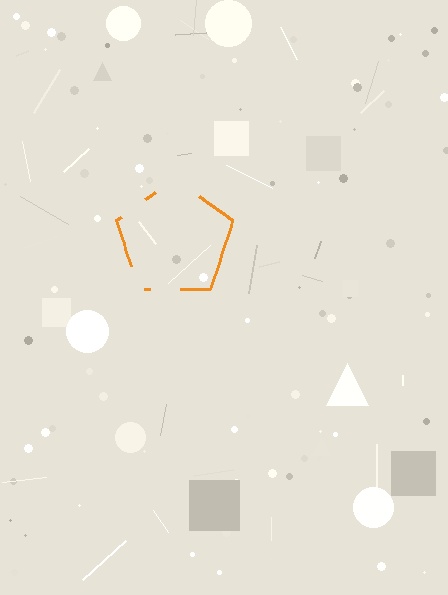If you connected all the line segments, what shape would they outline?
They would outline a pentagon.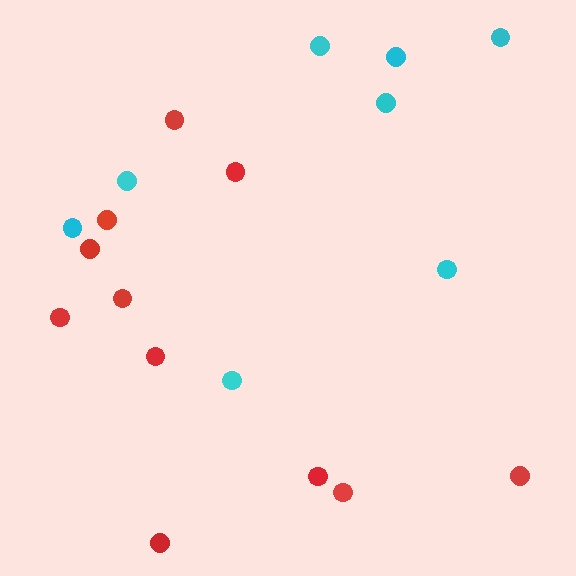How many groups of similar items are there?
There are 2 groups: one group of cyan circles (8) and one group of red circles (11).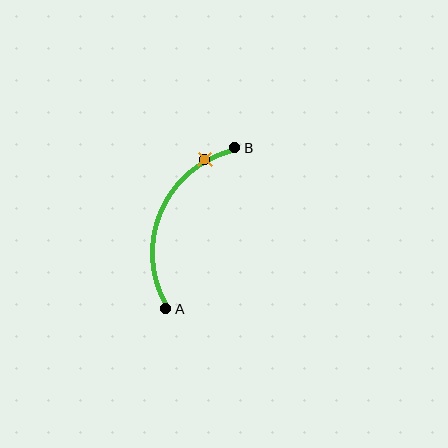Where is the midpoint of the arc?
The arc midpoint is the point on the curve farthest from the straight line joining A and B. It sits to the left of that line.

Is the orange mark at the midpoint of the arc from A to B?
No. The orange mark lies on the arc but is closer to endpoint B. The arc midpoint would be at the point on the curve equidistant along the arc from both A and B.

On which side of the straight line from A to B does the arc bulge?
The arc bulges to the left of the straight line connecting A and B.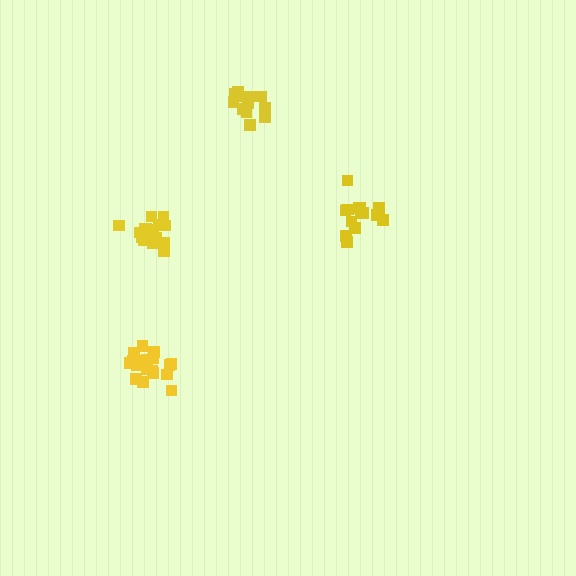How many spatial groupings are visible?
There are 4 spatial groupings.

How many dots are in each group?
Group 1: 15 dots, Group 2: 16 dots, Group 3: 15 dots, Group 4: 19 dots (65 total).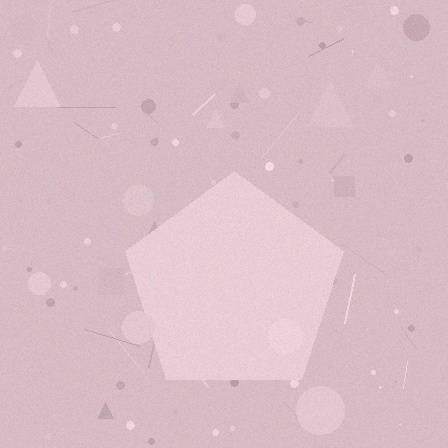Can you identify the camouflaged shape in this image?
The camouflaged shape is a pentagon.